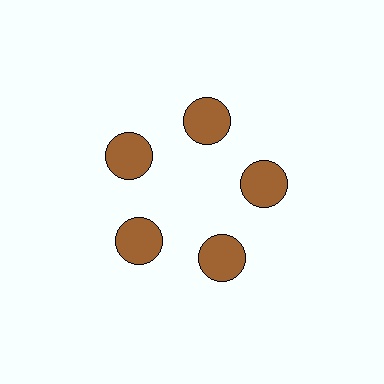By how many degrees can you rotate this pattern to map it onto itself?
The pattern maps onto itself every 72 degrees of rotation.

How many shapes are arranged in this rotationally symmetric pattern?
There are 5 shapes, arranged in 5 groups of 1.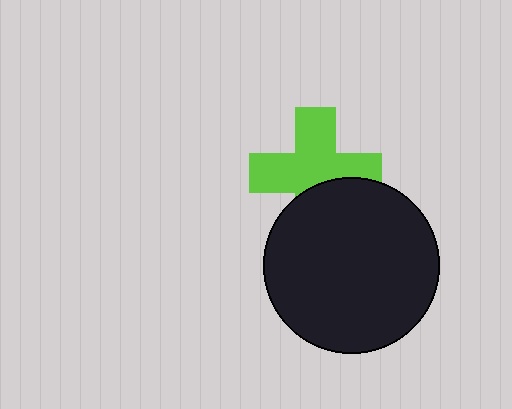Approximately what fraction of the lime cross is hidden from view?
Roughly 32% of the lime cross is hidden behind the black circle.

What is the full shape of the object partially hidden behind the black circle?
The partially hidden object is a lime cross.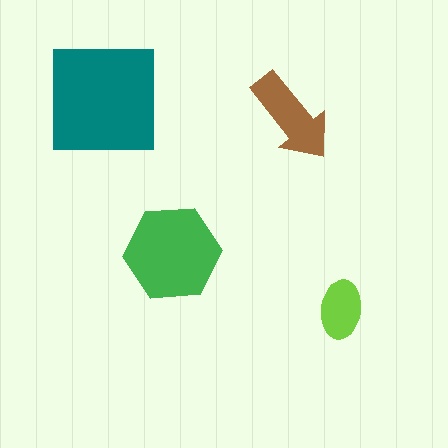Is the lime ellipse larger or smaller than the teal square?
Smaller.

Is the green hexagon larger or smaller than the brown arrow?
Larger.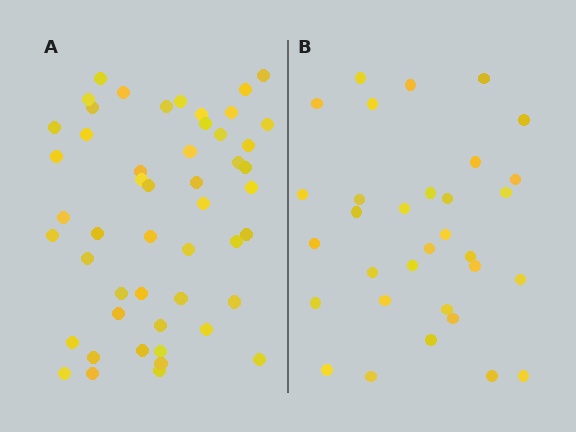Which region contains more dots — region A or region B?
Region A (the left region) has more dots.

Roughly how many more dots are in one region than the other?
Region A has approximately 20 more dots than region B.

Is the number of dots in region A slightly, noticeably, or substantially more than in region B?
Region A has substantially more. The ratio is roughly 1.6 to 1.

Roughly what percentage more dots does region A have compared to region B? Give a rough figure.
About 55% more.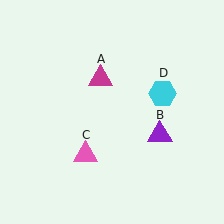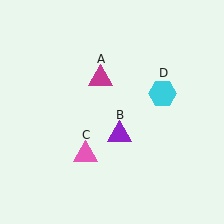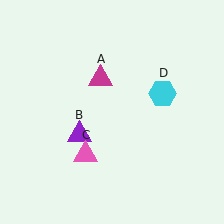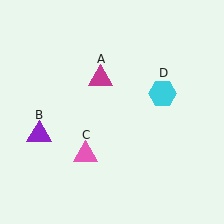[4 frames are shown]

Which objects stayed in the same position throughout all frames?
Magenta triangle (object A) and pink triangle (object C) and cyan hexagon (object D) remained stationary.